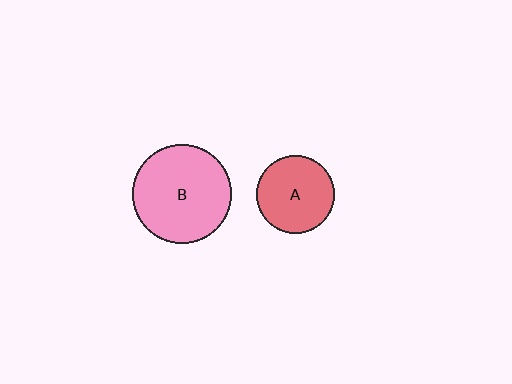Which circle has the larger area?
Circle B (pink).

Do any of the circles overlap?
No, none of the circles overlap.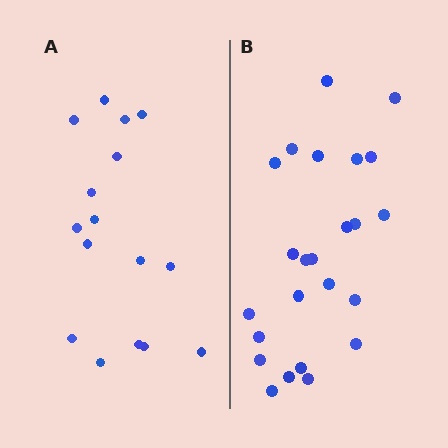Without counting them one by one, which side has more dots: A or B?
Region B (the right region) has more dots.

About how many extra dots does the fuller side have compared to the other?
Region B has roughly 8 or so more dots than region A.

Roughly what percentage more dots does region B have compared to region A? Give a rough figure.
About 50% more.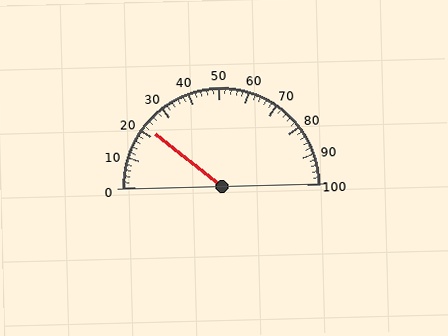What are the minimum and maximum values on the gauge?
The gauge ranges from 0 to 100.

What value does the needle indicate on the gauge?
The needle indicates approximately 22.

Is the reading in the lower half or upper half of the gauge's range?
The reading is in the lower half of the range (0 to 100).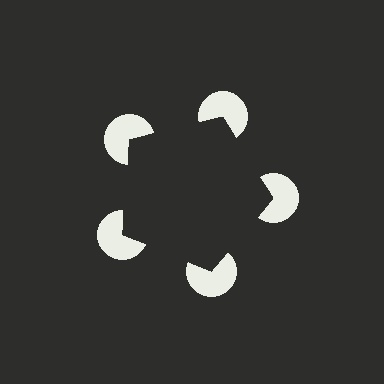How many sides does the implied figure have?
5 sides.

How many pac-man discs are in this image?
There are 5 — one at each vertex of the illusory pentagon.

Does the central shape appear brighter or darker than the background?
It typically appears slightly darker than the background, even though no actual brightness change is drawn.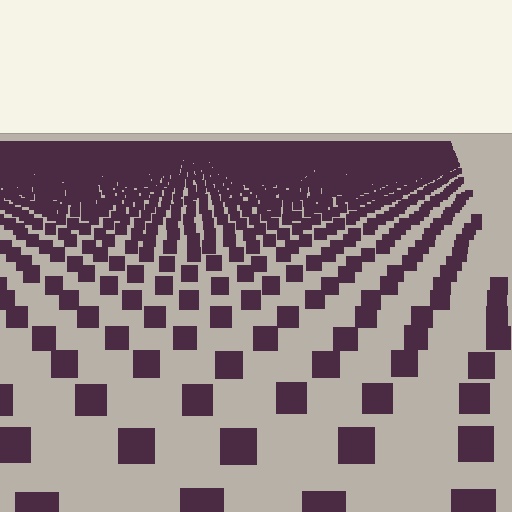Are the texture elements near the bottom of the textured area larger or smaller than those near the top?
Larger. Near the bottom, elements are closer to the viewer and appear at a bigger on-screen size.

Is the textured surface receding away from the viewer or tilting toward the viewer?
The surface is receding away from the viewer. Texture elements get smaller and denser toward the top.